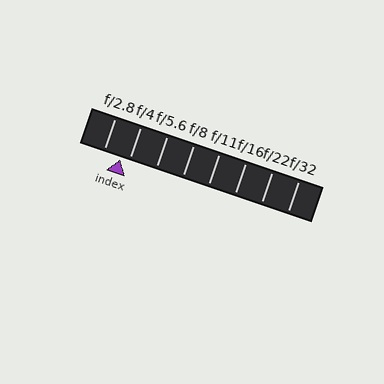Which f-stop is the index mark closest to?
The index mark is closest to f/4.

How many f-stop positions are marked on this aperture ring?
There are 8 f-stop positions marked.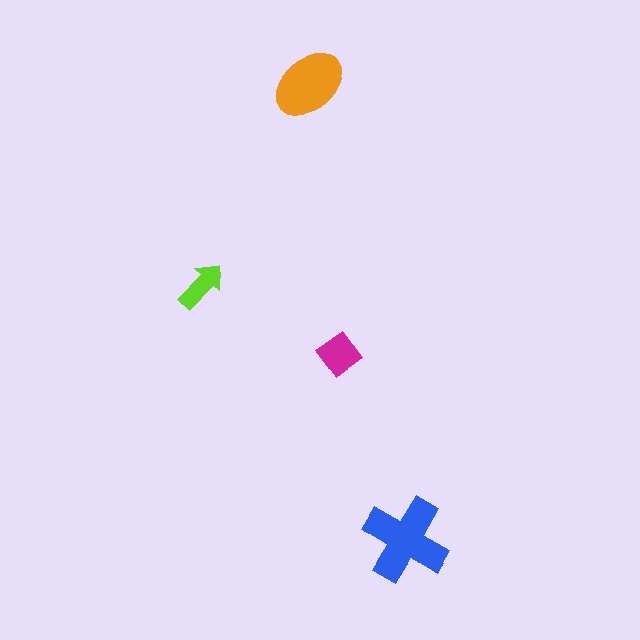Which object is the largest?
The blue cross.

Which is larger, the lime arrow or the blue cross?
The blue cross.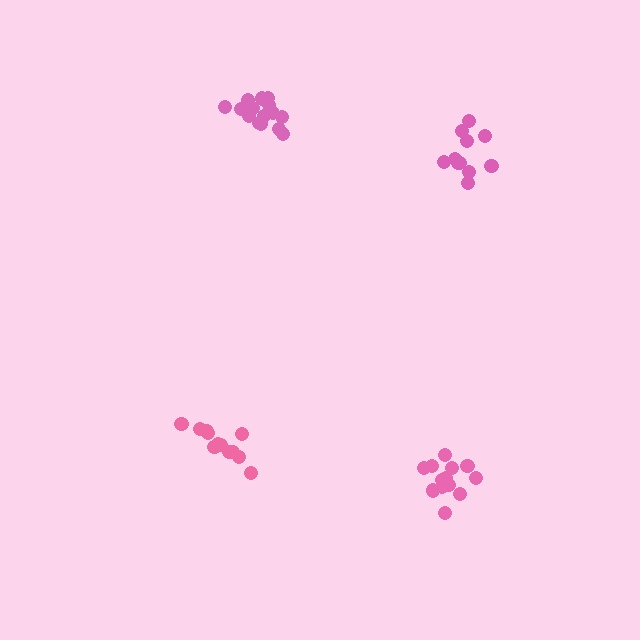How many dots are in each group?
Group 1: 15 dots, Group 2: 11 dots, Group 3: 13 dots, Group 4: 12 dots (51 total).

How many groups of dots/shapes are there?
There are 4 groups.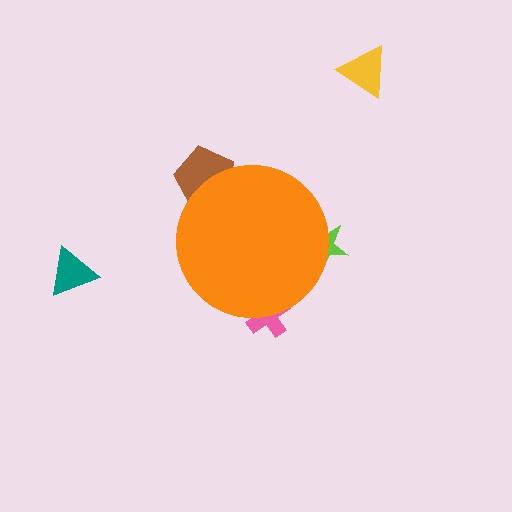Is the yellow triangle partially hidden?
No, the yellow triangle is fully visible.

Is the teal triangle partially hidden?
No, the teal triangle is fully visible.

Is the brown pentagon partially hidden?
Yes, the brown pentagon is partially hidden behind the orange circle.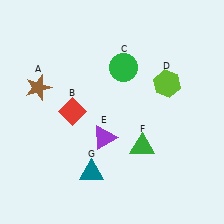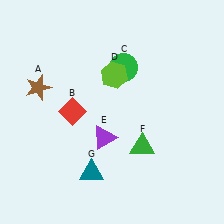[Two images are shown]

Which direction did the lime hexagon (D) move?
The lime hexagon (D) moved left.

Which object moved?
The lime hexagon (D) moved left.